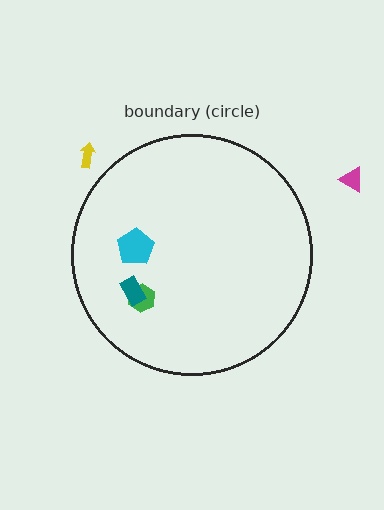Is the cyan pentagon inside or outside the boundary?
Inside.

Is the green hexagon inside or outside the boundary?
Inside.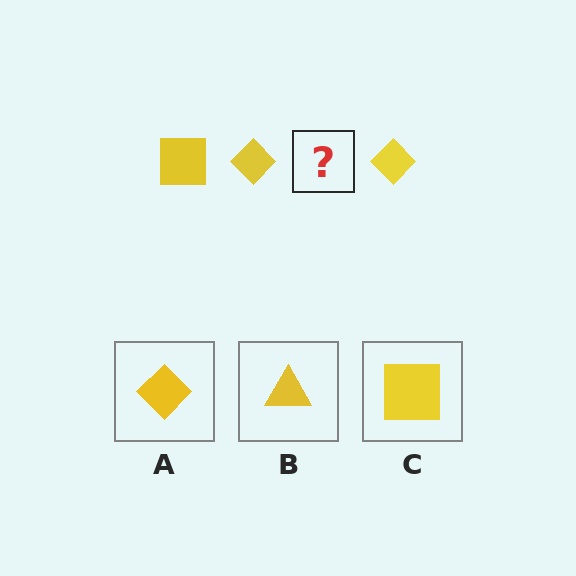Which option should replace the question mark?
Option C.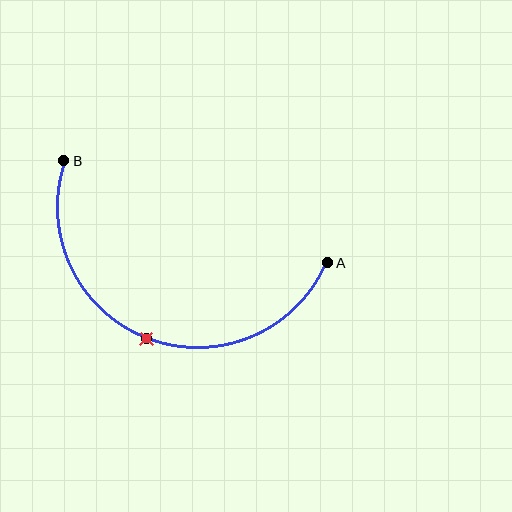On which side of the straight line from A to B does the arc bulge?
The arc bulges below the straight line connecting A and B.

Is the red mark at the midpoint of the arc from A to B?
Yes. The red mark lies on the arc at equal arc-length from both A and B — it is the arc midpoint.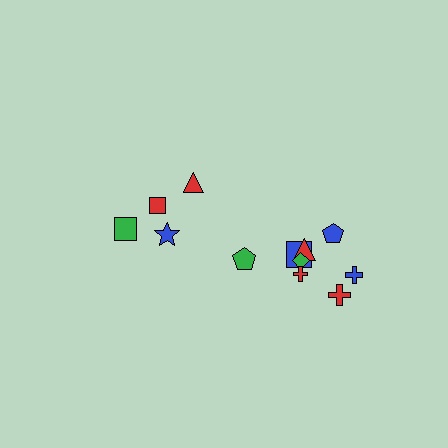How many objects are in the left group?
There are 4 objects.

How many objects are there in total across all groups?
There are 12 objects.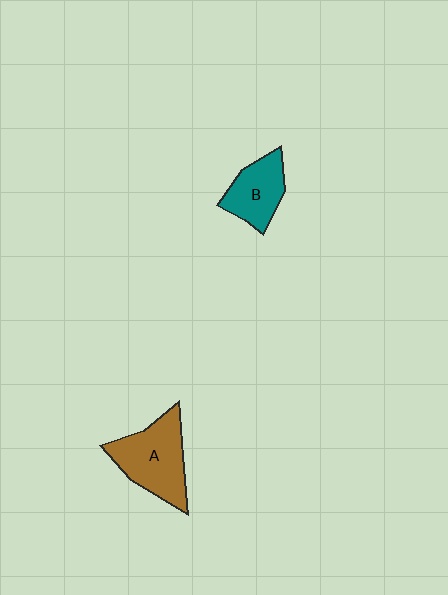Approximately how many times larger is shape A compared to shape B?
Approximately 1.5 times.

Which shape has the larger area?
Shape A (brown).